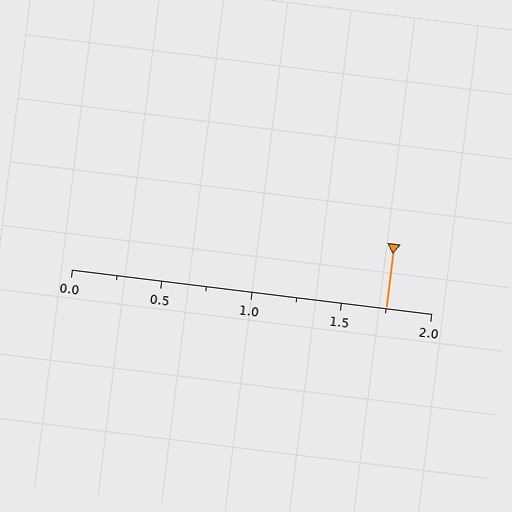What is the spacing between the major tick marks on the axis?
The major ticks are spaced 0.5 apart.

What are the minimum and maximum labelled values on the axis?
The axis runs from 0.0 to 2.0.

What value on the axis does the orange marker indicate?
The marker indicates approximately 1.75.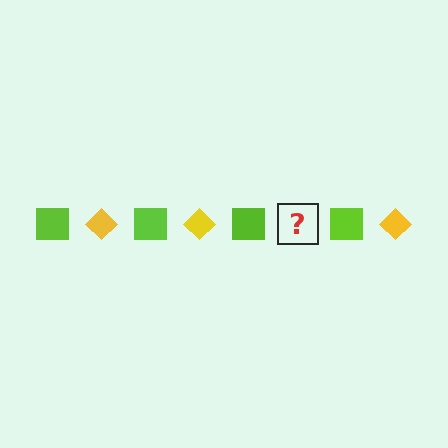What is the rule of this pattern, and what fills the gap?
The rule is that the pattern alternates between lime square and yellow diamond. The gap should be filled with a yellow diamond.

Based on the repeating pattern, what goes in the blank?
The blank should be a yellow diamond.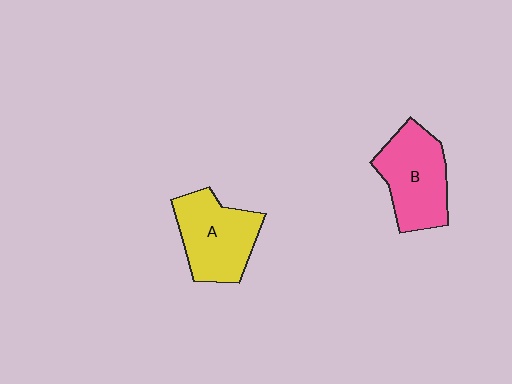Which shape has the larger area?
Shape B (pink).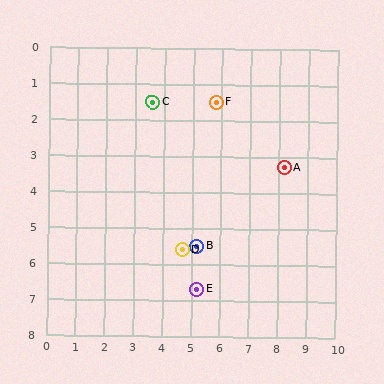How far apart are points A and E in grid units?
Points A and E are about 4.5 grid units apart.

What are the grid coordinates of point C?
Point C is at approximately (3.6, 1.5).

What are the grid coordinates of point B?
Point B is at approximately (5.2, 5.5).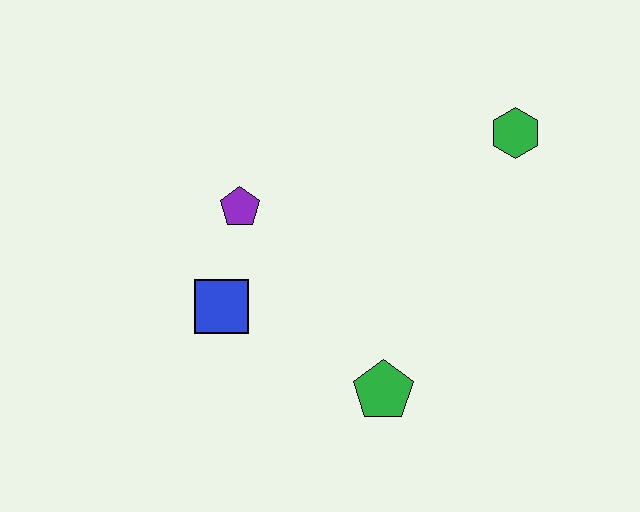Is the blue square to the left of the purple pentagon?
Yes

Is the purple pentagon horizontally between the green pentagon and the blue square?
Yes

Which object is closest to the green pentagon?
The blue square is closest to the green pentagon.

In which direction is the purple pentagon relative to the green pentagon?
The purple pentagon is above the green pentagon.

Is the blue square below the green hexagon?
Yes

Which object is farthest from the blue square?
The green hexagon is farthest from the blue square.